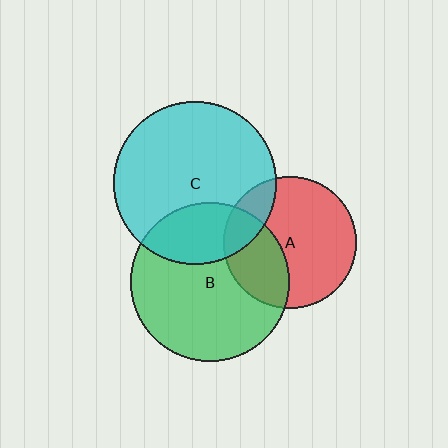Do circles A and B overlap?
Yes.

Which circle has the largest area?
Circle C (cyan).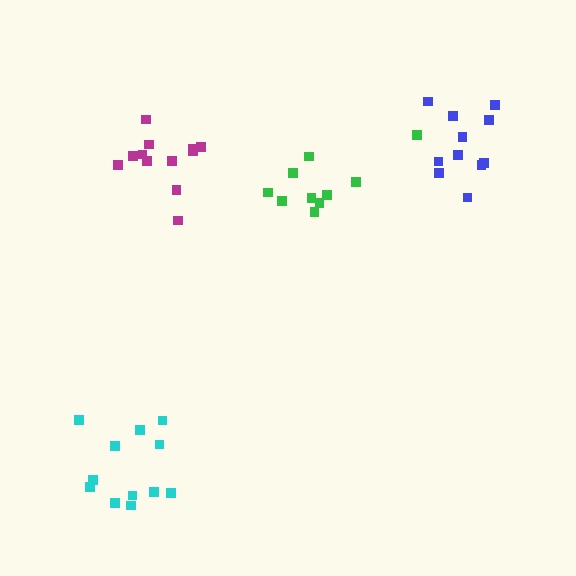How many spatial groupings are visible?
There are 4 spatial groupings.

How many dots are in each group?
Group 1: 10 dots, Group 2: 12 dots, Group 3: 11 dots, Group 4: 12 dots (45 total).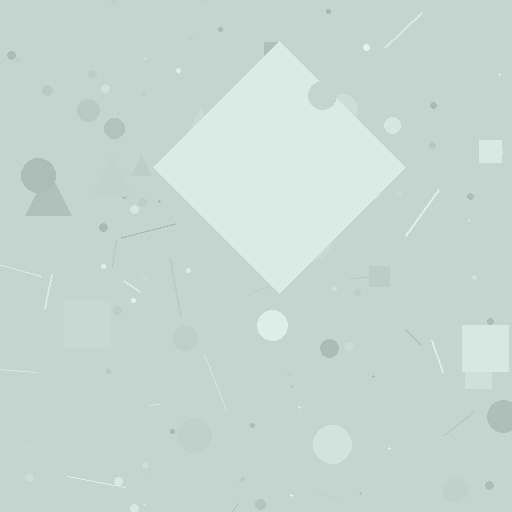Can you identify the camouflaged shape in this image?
The camouflaged shape is a diamond.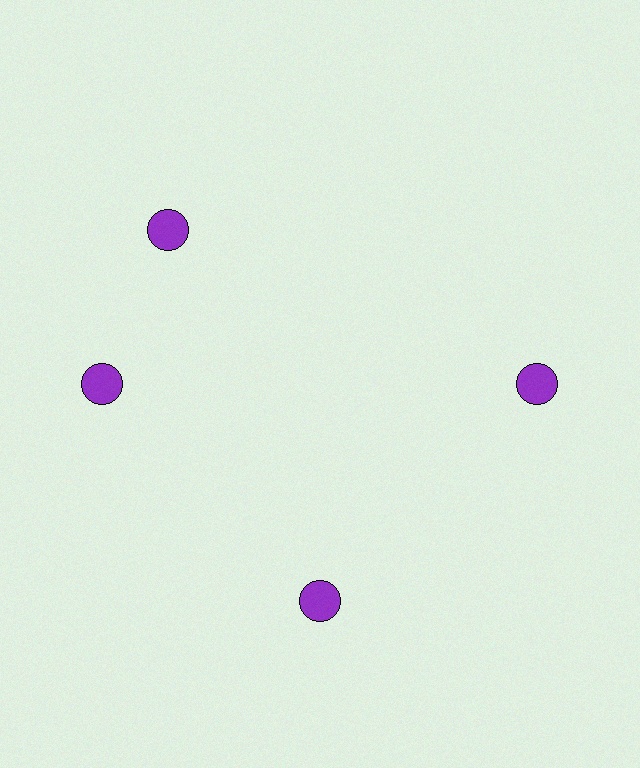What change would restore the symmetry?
The symmetry would be restored by rotating it back into even spacing with its neighbors so that all 4 circles sit at equal angles and equal distance from the center.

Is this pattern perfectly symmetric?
No. The 4 purple circles are arranged in a ring, but one element near the 12 o'clock position is rotated out of alignment along the ring, breaking the 4-fold rotational symmetry.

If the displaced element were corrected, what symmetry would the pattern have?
It would have 4-fold rotational symmetry — the pattern would map onto itself every 90 degrees.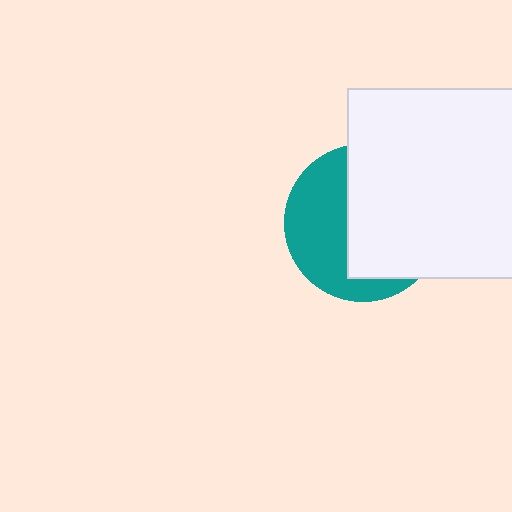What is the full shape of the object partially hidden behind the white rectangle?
The partially hidden object is a teal circle.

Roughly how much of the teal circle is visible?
A small part of it is visible (roughly 44%).